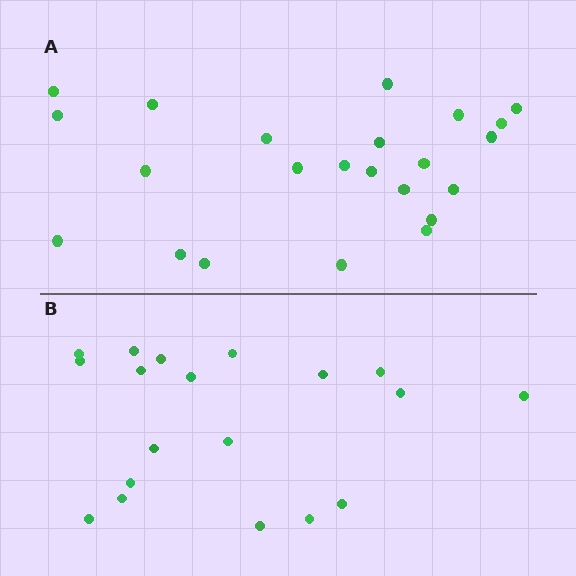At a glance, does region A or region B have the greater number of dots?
Region A (the top region) has more dots.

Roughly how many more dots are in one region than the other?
Region A has about 4 more dots than region B.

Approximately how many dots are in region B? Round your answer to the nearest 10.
About 20 dots. (The exact count is 19, which rounds to 20.)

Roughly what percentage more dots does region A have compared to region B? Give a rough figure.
About 20% more.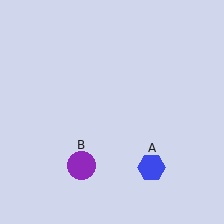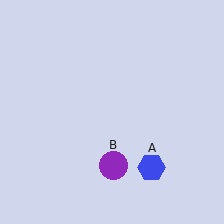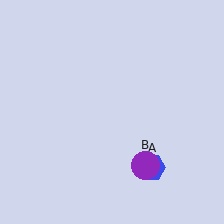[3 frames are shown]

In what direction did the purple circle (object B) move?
The purple circle (object B) moved right.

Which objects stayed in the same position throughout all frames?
Blue hexagon (object A) remained stationary.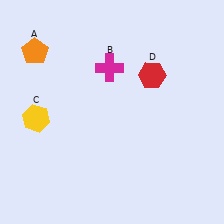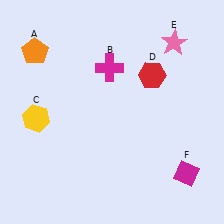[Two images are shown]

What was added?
A pink star (E), a magenta diamond (F) were added in Image 2.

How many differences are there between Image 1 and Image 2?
There are 2 differences between the two images.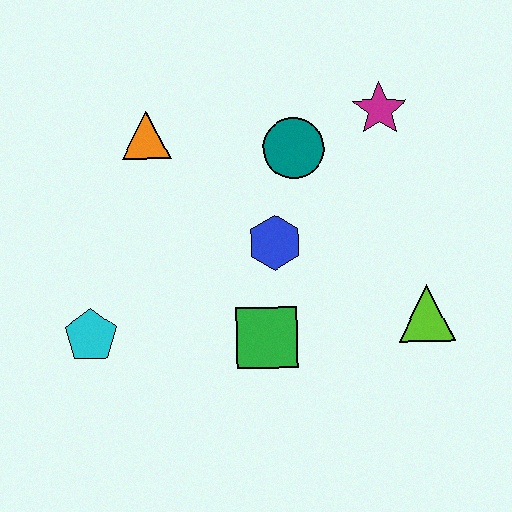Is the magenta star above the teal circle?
Yes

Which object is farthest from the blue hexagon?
The cyan pentagon is farthest from the blue hexagon.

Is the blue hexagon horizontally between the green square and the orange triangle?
No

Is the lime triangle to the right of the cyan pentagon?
Yes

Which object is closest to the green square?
The blue hexagon is closest to the green square.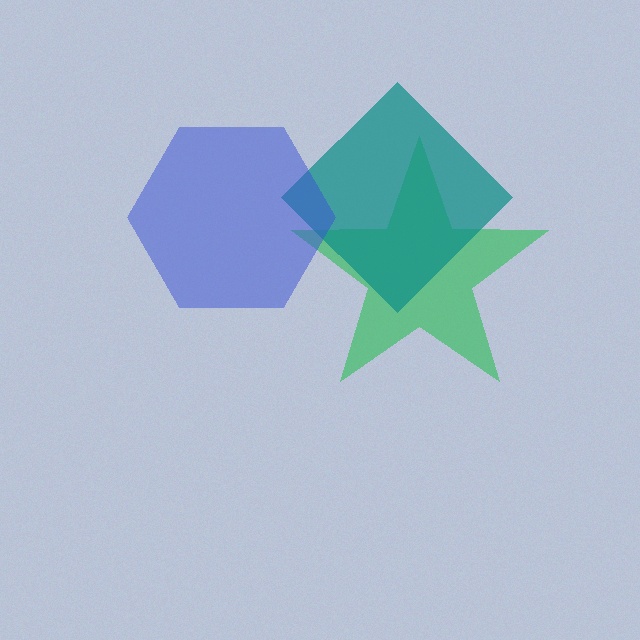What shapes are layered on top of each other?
The layered shapes are: a green star, a teal diamond, a blue hexagon.